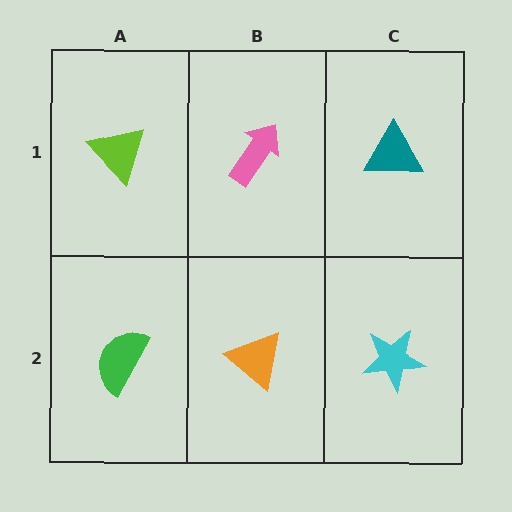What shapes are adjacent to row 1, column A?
A green semicircle (row 2, column A), a pink arrow (row 1, column B).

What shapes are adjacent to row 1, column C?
A cyan star (row 2, column C), a pink arrow (row 1, column B).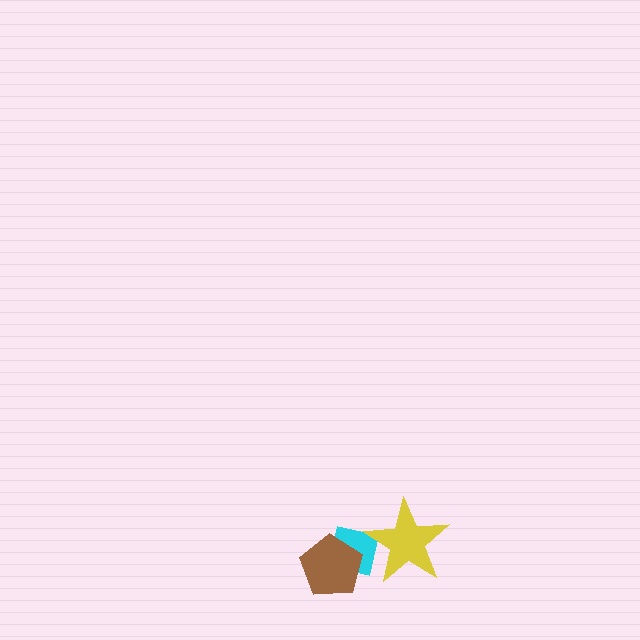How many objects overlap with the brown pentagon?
1 object overlaps with the brown pentagon.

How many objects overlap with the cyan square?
2 objects overlap with the cyan square.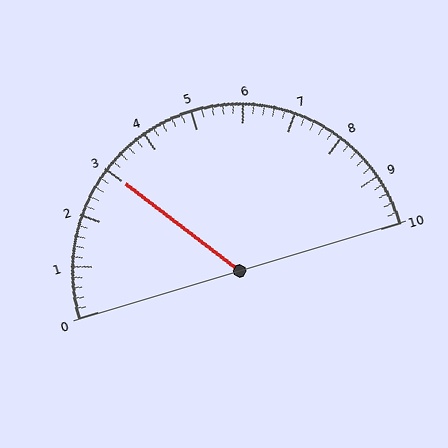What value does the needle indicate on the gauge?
The needle indicates approximately 3.0.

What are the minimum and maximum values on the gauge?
The gauge ranges from 0 to 10.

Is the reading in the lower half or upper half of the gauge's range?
The reading is in the lower half of the range (0 to 10).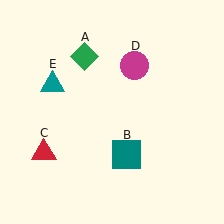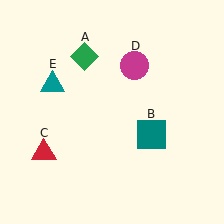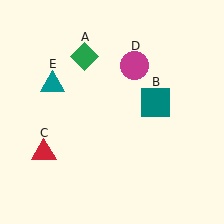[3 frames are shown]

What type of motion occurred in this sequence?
The teal square (object B) rotated counterclockwise around the center of the scene.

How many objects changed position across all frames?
1 object changed position: teal square (object B).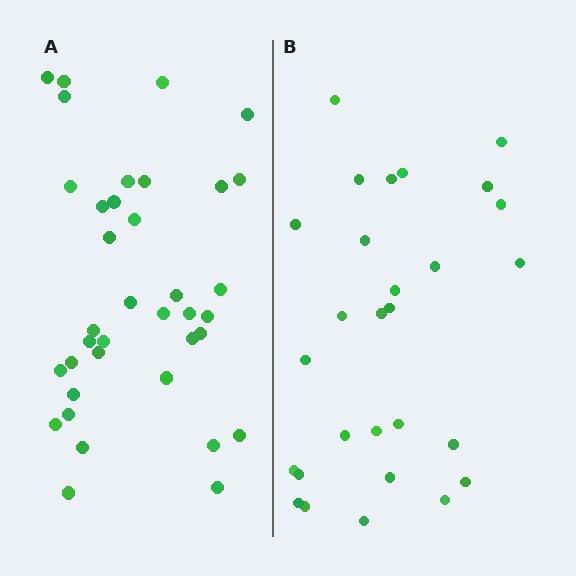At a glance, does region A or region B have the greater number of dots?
Region A (the left region) has more dots.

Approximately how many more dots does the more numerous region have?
Region A has roughly 8 or so more dots than region B.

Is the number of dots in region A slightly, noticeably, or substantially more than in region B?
Region A has noticeably more, but not dramatically so. The ratio is roughly 1.3 to 1.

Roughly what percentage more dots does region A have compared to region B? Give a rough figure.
About 30% more.